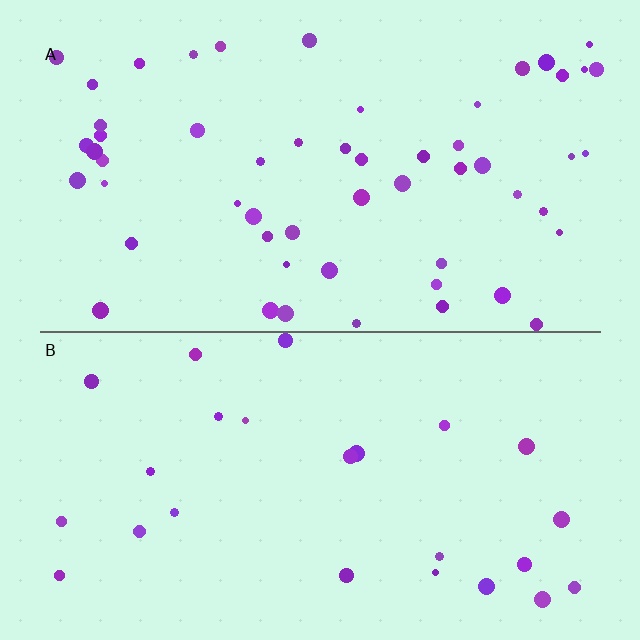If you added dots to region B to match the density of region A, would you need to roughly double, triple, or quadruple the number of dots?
Approximately double.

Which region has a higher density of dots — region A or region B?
A (the top).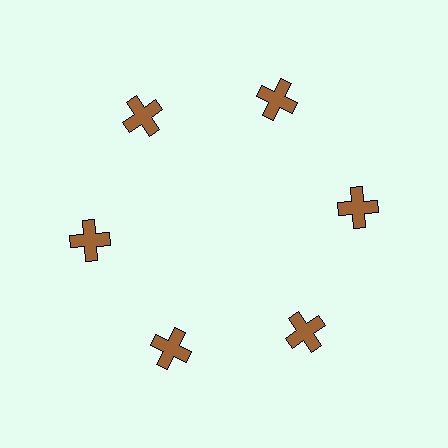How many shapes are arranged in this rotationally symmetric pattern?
There are 6 shapes, arranged in 6 groups of 1.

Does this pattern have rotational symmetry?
Yes, this pattern has 6-fold rotational symmetry. It looks the same after rotating 60 degrees around the center.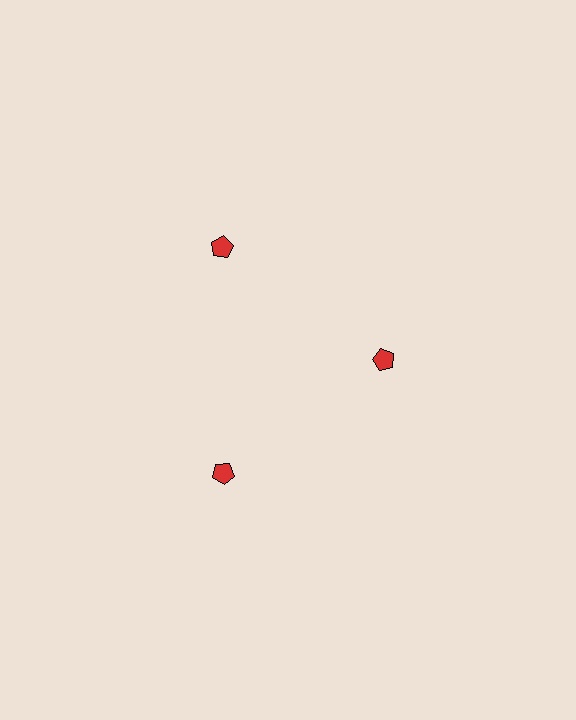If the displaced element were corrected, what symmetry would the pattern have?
It would have 3-fold rotational symmetry — the pattern would map onto itself every 120 degrees.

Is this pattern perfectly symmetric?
No. The 3 red pentagons are arranged in a ring, but one element near the 3 o'clock position is pulled inward toward the center, breaking the 3-fold rotational symmetry.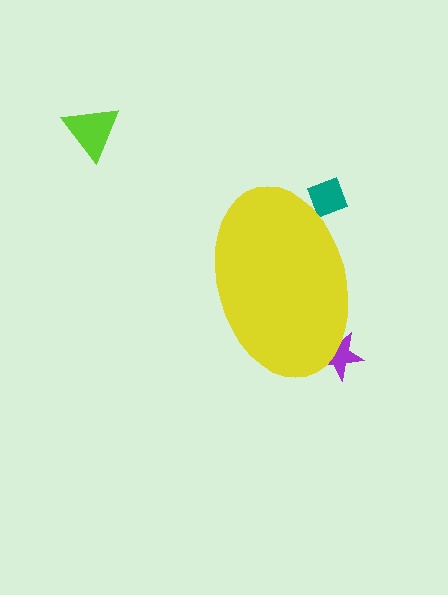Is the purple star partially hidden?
Yes, the purple star is partially hidden behind the yellow ellipse.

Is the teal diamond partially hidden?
Yes, the teal diamond is partially hidden behind the yellow ellipse.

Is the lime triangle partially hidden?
No, the lime triangle is fully visible.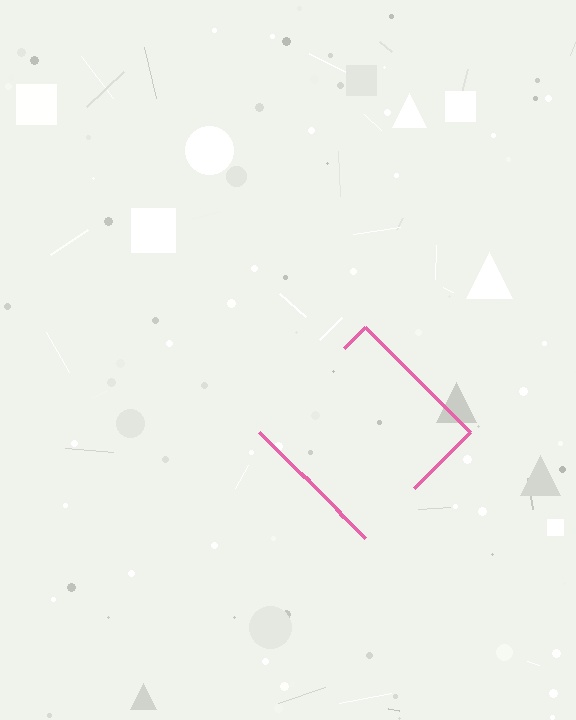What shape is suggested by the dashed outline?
The dashed outline suggests a diamond.